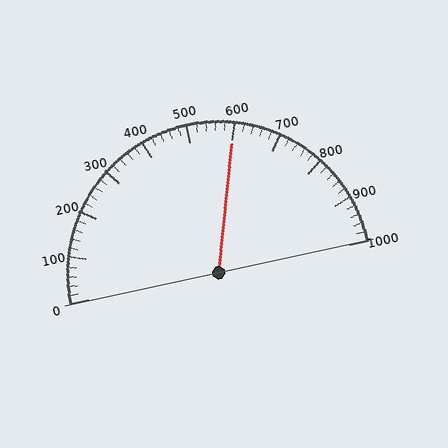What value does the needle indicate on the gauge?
The needle indicates approximately 600.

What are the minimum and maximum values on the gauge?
The gauge ranges from 0 to 1000.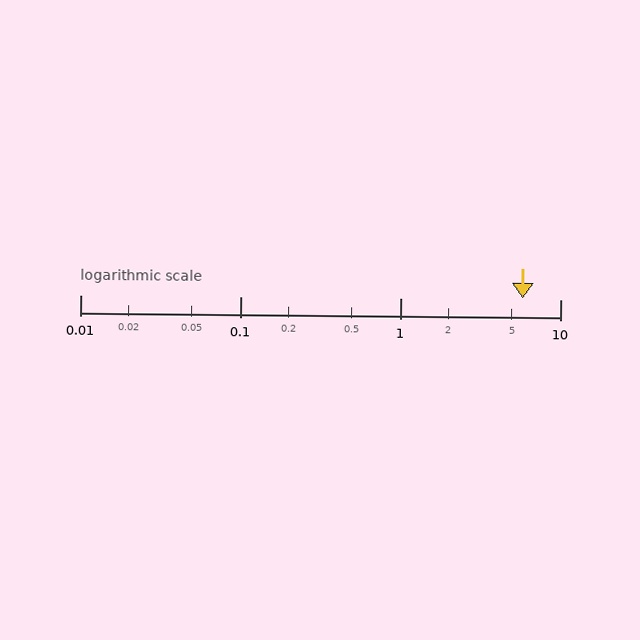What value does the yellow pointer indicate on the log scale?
The pointer indicates approximately 5.8.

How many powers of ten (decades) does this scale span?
The scale spans 3 decades, from 0.01 to 10.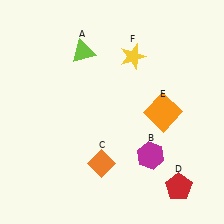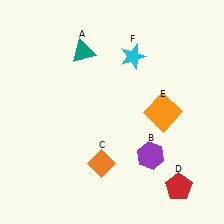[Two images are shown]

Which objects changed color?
A changed from lime to teal. B changed from magenta to purple. F changed from yellow to cyan.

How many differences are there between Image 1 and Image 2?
There are 3 differences between the two images.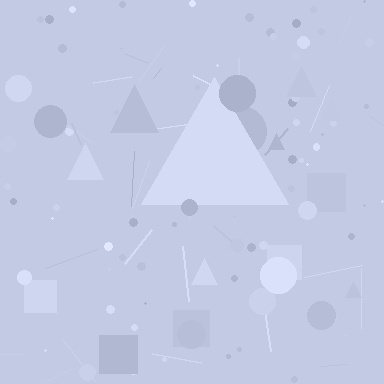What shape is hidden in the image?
A triangle is hidden in the image.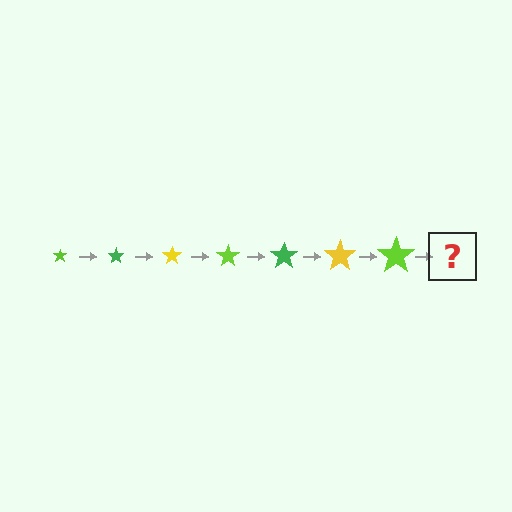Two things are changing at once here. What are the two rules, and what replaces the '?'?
The two rules are that the star grows larger each step and the color cycles through lime, green, and yellow. The '?' should be a green star, larger than the previous one.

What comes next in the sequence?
The next element should be a green star, larger than the previous one.